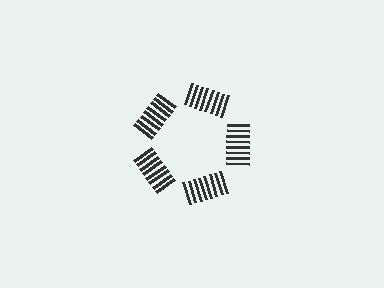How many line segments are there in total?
40 — 8 along each of the 5 edges.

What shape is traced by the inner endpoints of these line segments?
An illusory pentagon — the line segments terminate on its edges but no continuous stroke is drawn.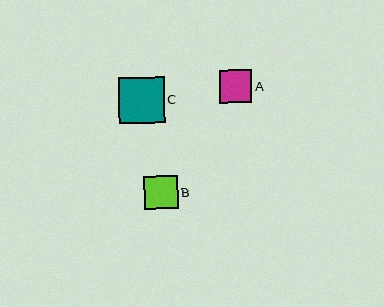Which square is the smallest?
Square A is the smallest with a size of approximately 33 pixels.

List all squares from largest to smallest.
From largest to smallest: C, B, A.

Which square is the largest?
Square C is the largest with a size of approximately 45 pixels.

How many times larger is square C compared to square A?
Square C is approximately 1.4 times the size of square A.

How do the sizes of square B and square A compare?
Square B and square A are approximately the same size.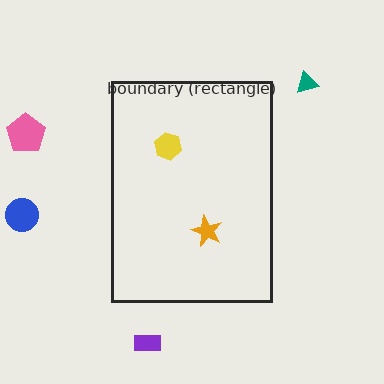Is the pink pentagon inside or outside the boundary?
Outside.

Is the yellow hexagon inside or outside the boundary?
Inside.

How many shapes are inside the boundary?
2 inside, 4 outside.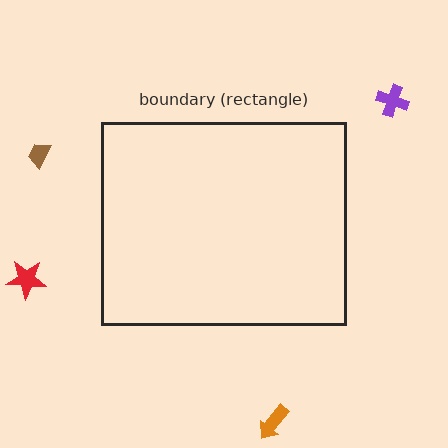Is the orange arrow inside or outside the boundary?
Outside.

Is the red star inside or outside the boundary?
Outside.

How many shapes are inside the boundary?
0 inside, 4 outside.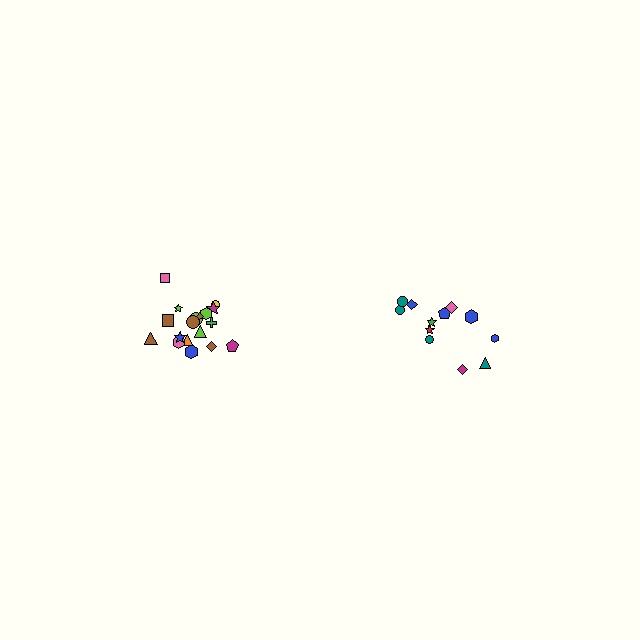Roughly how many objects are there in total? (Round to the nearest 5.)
Roughly 30 objects in total.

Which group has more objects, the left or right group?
The left group.